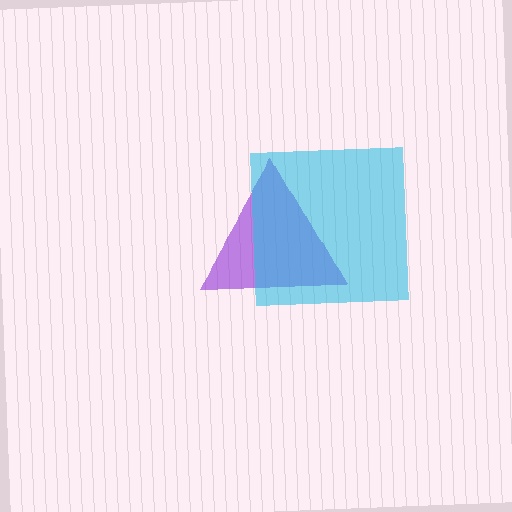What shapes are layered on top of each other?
The layered shapes are: a purple triangle, a cyan square.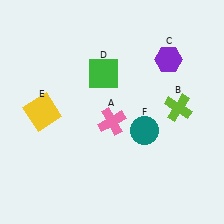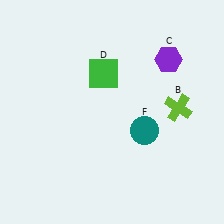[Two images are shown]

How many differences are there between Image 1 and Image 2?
There are 2 differences between the two images.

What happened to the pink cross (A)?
The pink cross (A) was removed in Image 2. It was in the bottom-left area of Image 1.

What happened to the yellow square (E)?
The yellow square (E) was removed in Image 2. It was in the bottom-left area of Image 1.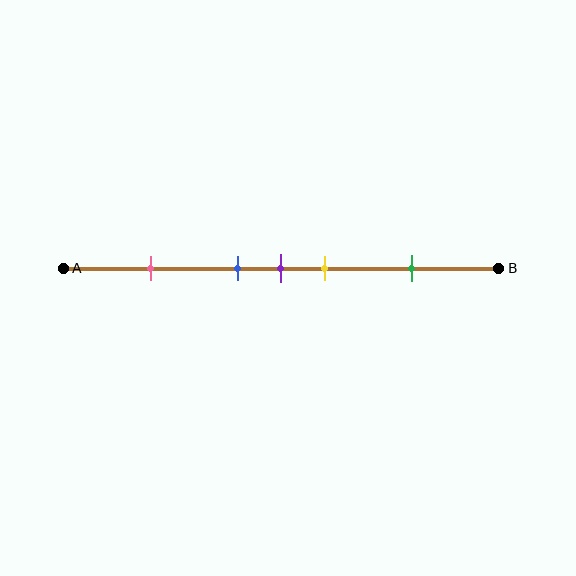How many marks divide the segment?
There are 5 marks dividing the segment.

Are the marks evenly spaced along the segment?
No, the marks are not evenly spaced.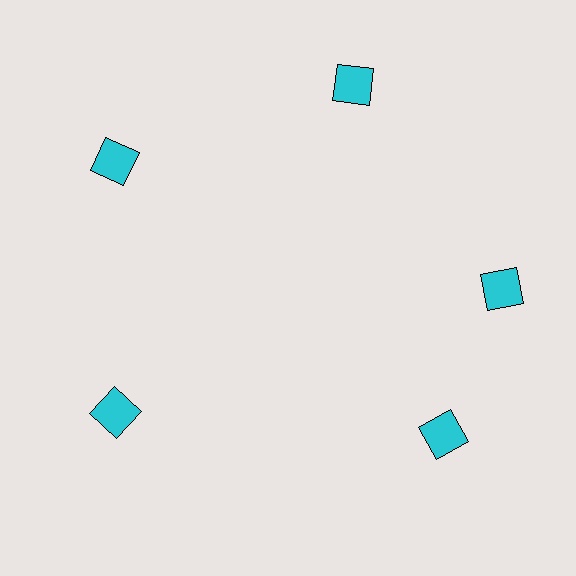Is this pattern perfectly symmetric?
No. The 5 cyan squares are arranged in a ring, but one element near the 5 o'clock position is rotated out of alignment along the ring, breaking the 5-fold rotational symmetry.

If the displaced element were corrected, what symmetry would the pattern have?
It would have 5-fold rotational symmetry — the pattern would map onto itself every 72 degrees.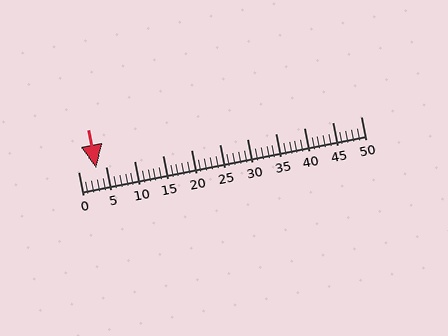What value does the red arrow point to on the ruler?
The red arrow points to approximately 3.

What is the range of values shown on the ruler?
The ruler shows values from 0 to 50.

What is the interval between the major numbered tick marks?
The major tick marks are spaced 5 units apart.